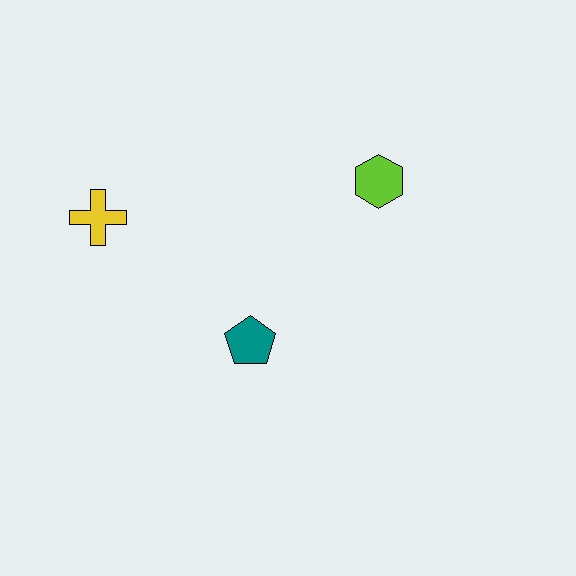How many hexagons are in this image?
There is 1 hexagon.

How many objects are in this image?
There are 3 objects.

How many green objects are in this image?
There are no green objects.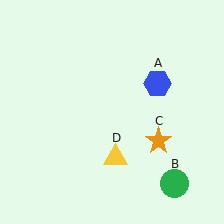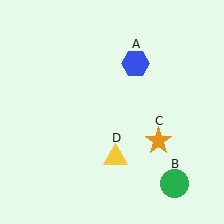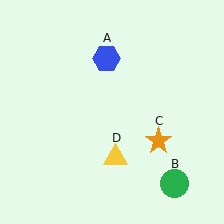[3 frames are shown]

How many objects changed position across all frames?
1 object changed position: blue hexagon (object A).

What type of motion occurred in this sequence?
The blue hexagon (object A) rotated counterclockwise around the center of the scene.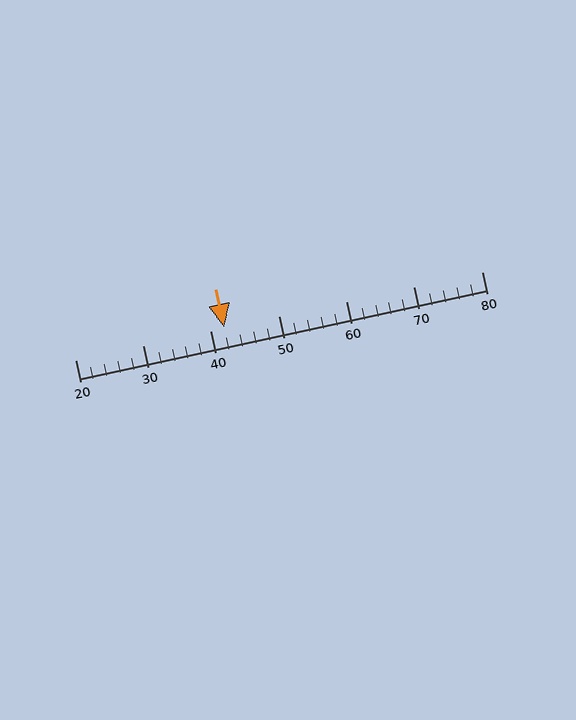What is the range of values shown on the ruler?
The ruler shows values from 20 to 80.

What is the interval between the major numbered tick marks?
The major tick marks are spaced 10 units apart.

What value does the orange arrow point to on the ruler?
The orange arrow points to approximately 42.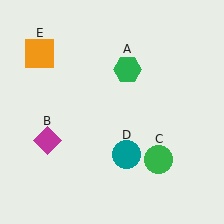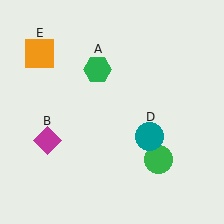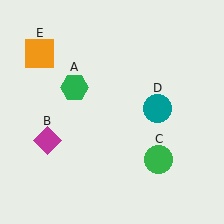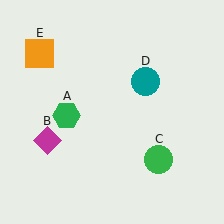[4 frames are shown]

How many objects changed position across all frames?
2 objects changed position: green hexagon (object A), teal circle (object D).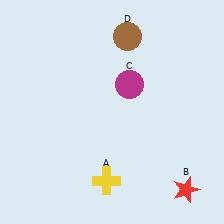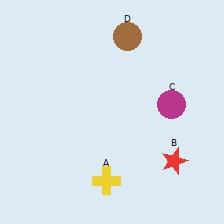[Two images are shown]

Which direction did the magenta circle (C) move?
The magenta circle (C) moved right.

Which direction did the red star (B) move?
The red star (B) moved up.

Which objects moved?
The objects that moved are: the red star (B), the magenta circle (C).